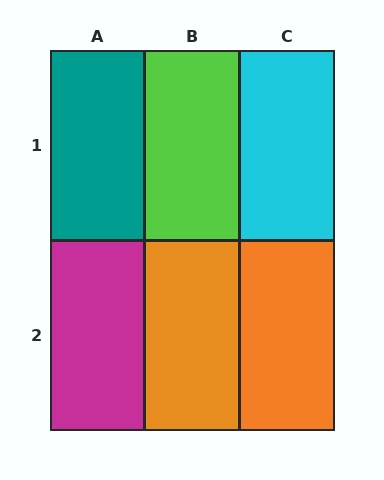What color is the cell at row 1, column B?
Lime.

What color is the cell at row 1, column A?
Teal.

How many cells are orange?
2 cells are orange.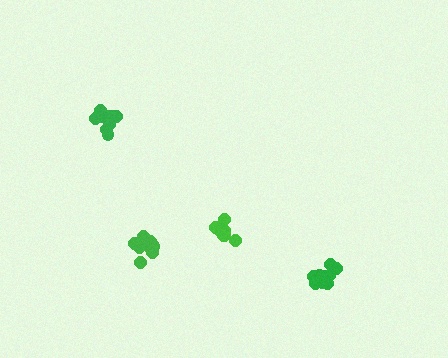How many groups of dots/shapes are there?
There are 4 groups.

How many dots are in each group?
Group 1: 9 dots, Group 2: 11 dots, Group 3: 11 dots, Group 4: 11 dots (42 total).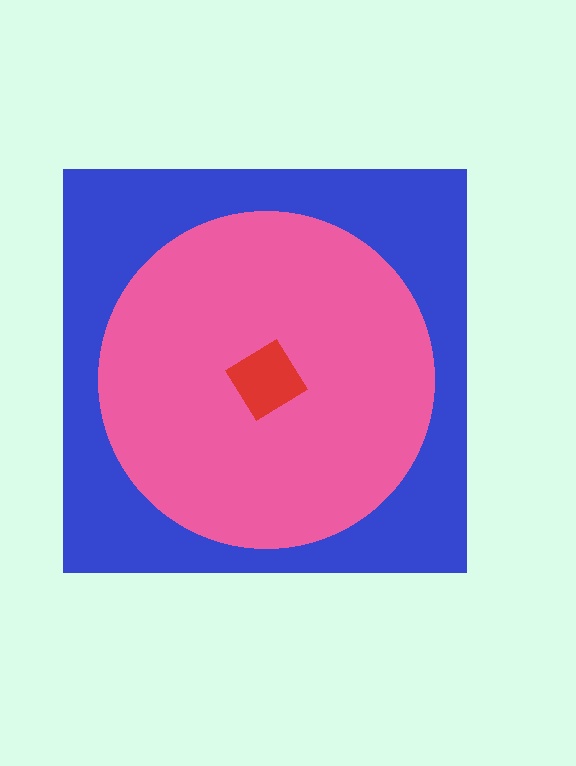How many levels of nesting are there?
3.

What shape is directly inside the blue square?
The pink circle.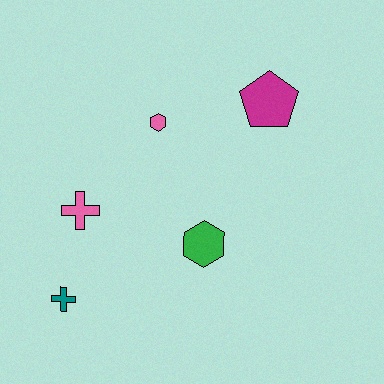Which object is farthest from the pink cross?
The magenta pentagon is farthest from the pink cross.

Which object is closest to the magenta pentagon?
The pink hexagon is closest to the magenta pentagon.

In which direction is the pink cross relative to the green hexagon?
The pink cross is to the left of the green hexagon.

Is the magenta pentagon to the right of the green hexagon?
Yes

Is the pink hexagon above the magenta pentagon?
No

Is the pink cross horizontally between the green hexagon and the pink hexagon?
No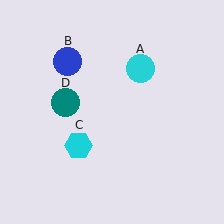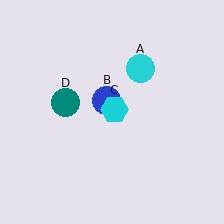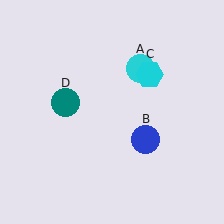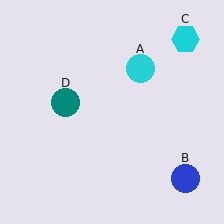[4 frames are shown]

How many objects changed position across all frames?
2 objects changed position: blue circle (object B), cyan hexagon (object C).